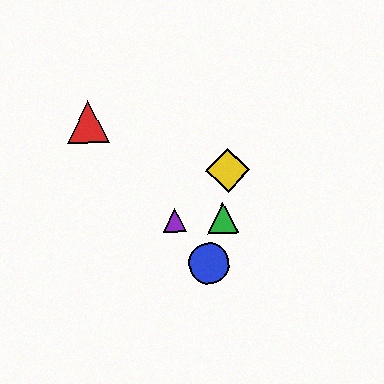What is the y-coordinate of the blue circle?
The blue circle is at y≈264.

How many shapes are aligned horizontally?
2 shapes (the green triangle, the purple triangle) are aligned horizontally.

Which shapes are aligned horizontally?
The green triangle, the purple triangle are aligned horizontally.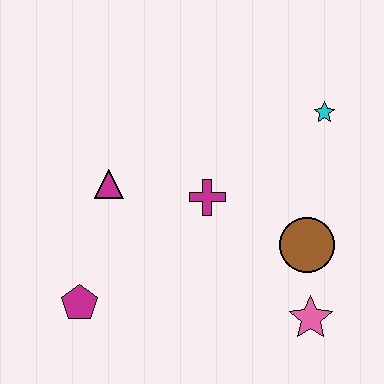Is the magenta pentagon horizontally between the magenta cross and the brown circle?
No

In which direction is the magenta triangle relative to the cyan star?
The magenta triangle is to the left of the cyan star.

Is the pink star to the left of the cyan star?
Yes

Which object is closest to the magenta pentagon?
The magenta triangle is closest to the magenta pentagon.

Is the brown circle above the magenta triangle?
No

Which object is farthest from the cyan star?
The magenta pentagon is farthest from the cyan star.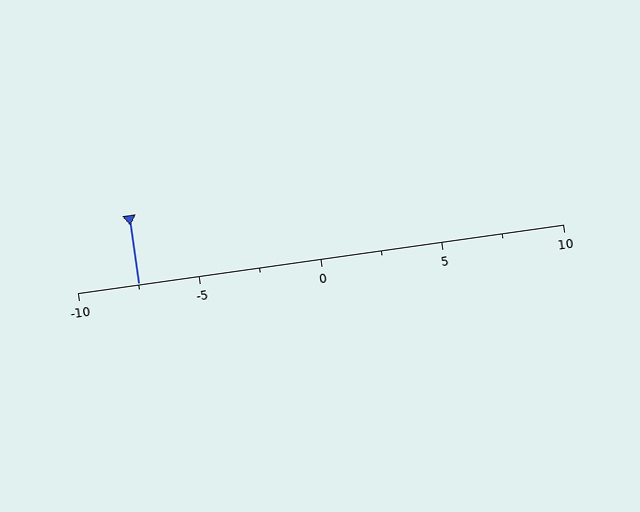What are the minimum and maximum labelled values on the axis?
The axis runs from -10 to 10.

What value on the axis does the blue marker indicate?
The marker indicates approximately -7.5.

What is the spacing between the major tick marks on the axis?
The major ticks are spaced 5 apart.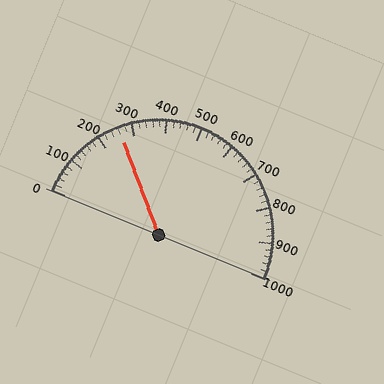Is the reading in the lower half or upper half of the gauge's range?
The reading is in the lower half of the range (0 to 1000).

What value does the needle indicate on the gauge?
The needle indicates approximately 260.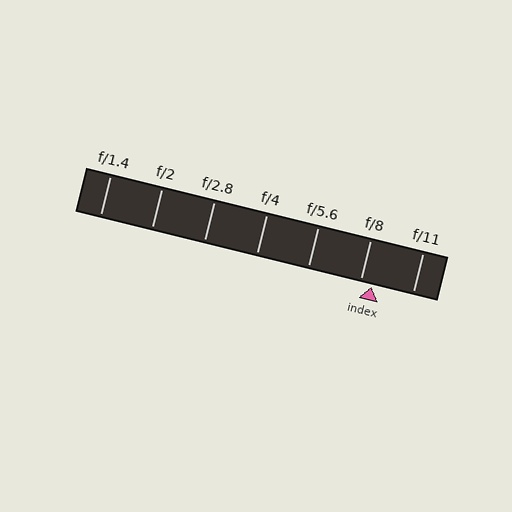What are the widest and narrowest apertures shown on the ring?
The widest aperture shown is f/1.4 and the narrowest is f/11.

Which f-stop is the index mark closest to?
The index mark is closest to f/8.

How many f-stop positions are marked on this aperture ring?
There are 7 f-stop positions marked.